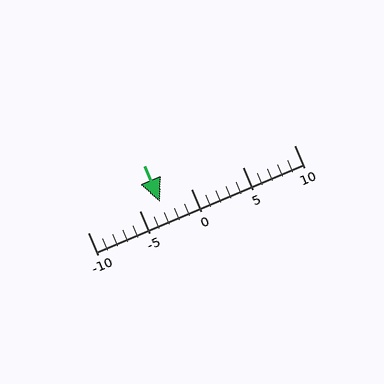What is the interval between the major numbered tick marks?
The major tick marks are spaced 5 units apart.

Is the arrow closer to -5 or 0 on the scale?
The arrow is closer to -5.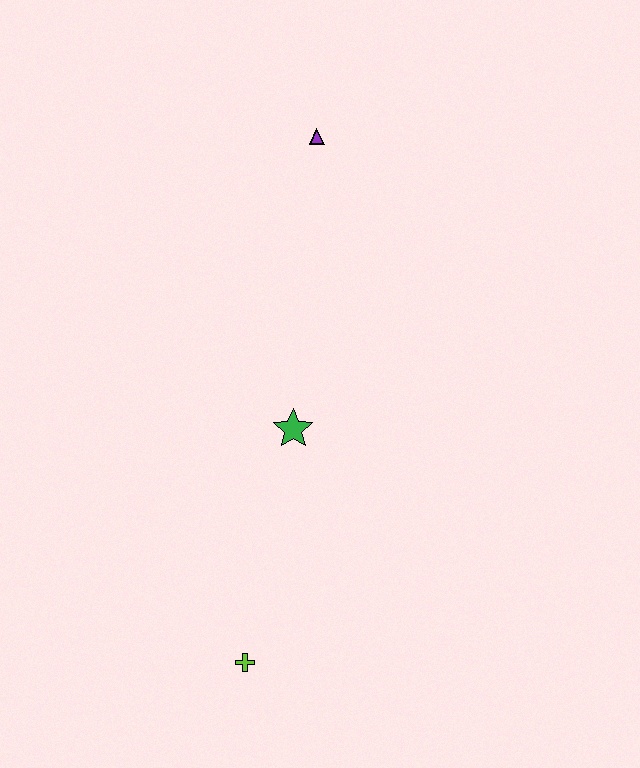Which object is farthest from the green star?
The purple triangle is farthest from the green star.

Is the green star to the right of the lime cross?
Yes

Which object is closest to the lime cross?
The green star is closest to the lime cross.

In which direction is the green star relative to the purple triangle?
The green star is below the purple triangle.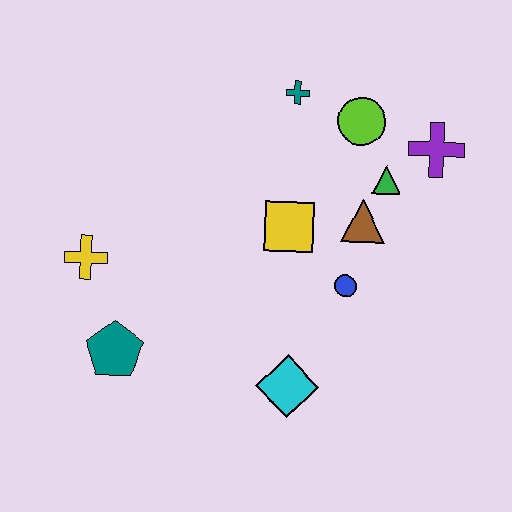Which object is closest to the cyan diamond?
The blue circle is closest to the cyan diamond.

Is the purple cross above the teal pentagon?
Yes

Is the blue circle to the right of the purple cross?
No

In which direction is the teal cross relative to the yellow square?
The teal cross is above the yellow square.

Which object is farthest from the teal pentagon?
The purple cross is farthest from the teal pentagon.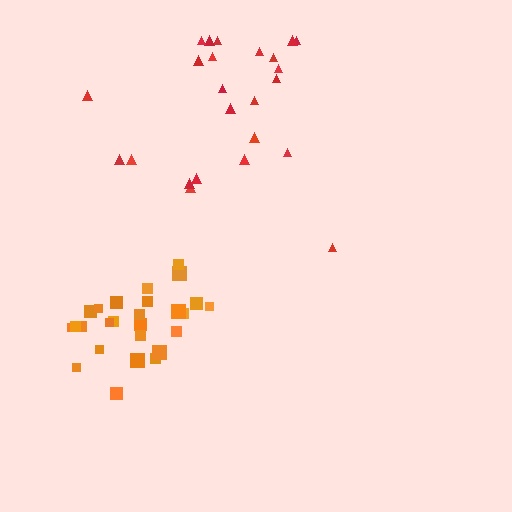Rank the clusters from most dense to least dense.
orange, red.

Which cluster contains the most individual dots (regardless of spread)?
Orange (26).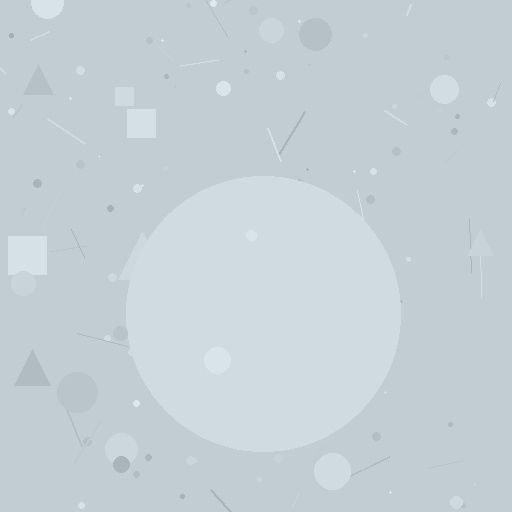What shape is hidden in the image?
A circle is hidden in the image.